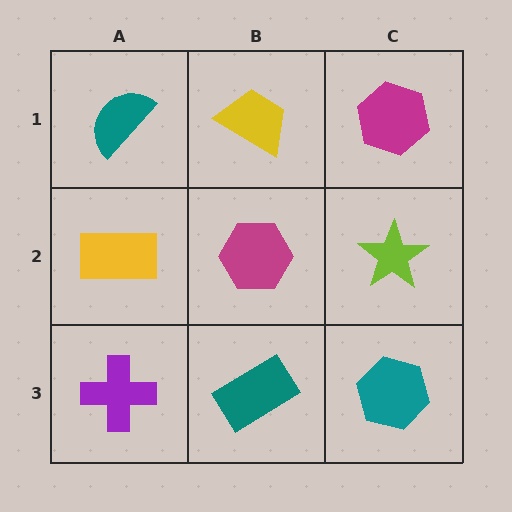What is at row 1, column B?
A yellow trapezoid.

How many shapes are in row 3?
3 shapes.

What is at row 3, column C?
A teal hexagon.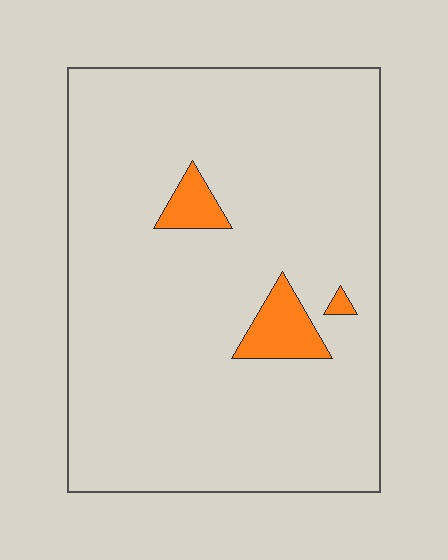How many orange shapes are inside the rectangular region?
3.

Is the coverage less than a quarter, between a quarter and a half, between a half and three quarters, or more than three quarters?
Less than a quarter.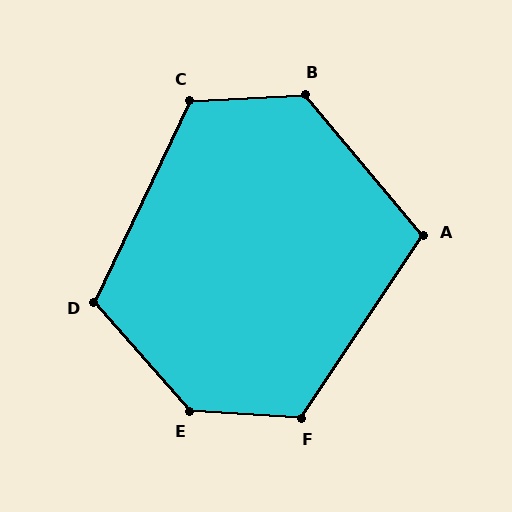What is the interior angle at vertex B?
Approximately 127 degrees (obtuse).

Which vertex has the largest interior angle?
E, at approximately 135 degrees.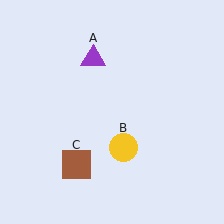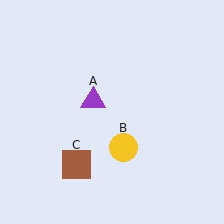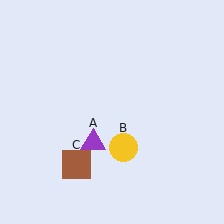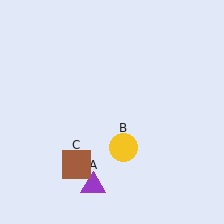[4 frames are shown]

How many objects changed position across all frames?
1 object changed position: purple triangle (object A).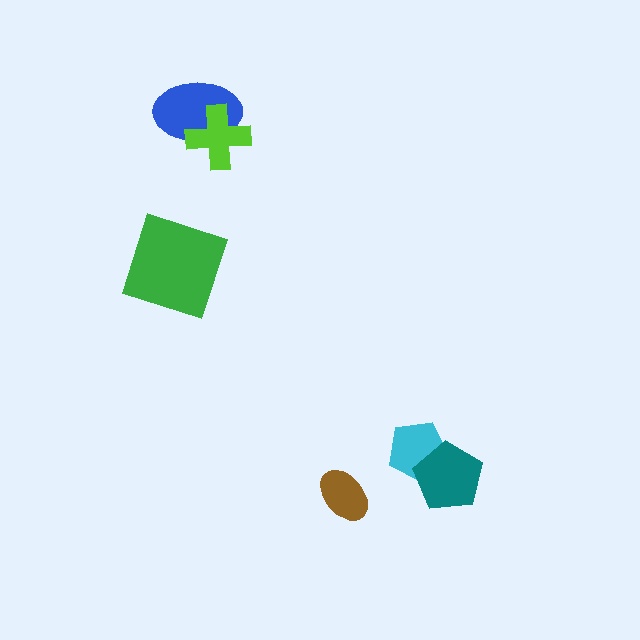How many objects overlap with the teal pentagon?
1 object overlaps with the teal pentagon.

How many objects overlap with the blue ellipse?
1 object overlaps with the blue ellipse.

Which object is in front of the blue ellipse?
The lime cross is in front of the blue ellipse.